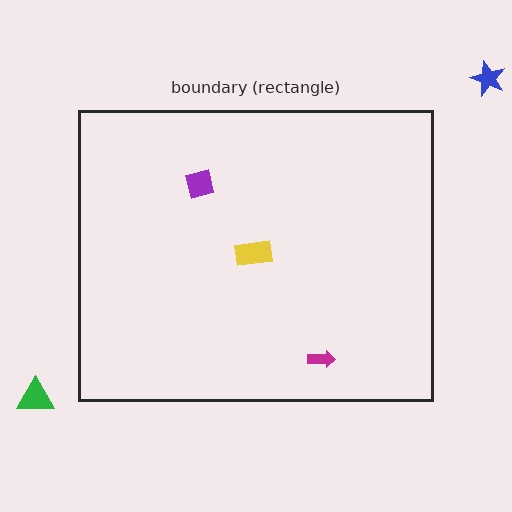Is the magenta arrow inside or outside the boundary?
Inside.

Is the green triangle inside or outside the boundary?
Outside.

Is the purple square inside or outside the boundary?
Inside.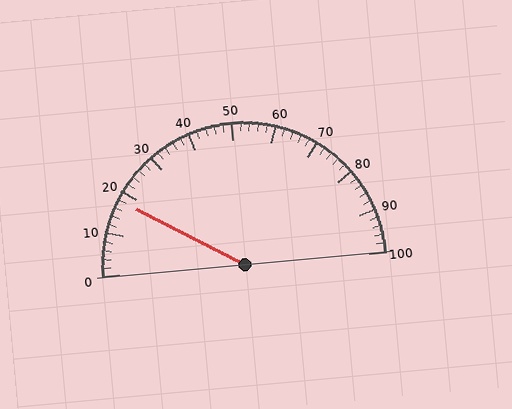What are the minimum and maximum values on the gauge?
The gauge ranges from 0 to 100.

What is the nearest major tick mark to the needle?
The nearest major tick mark is 20.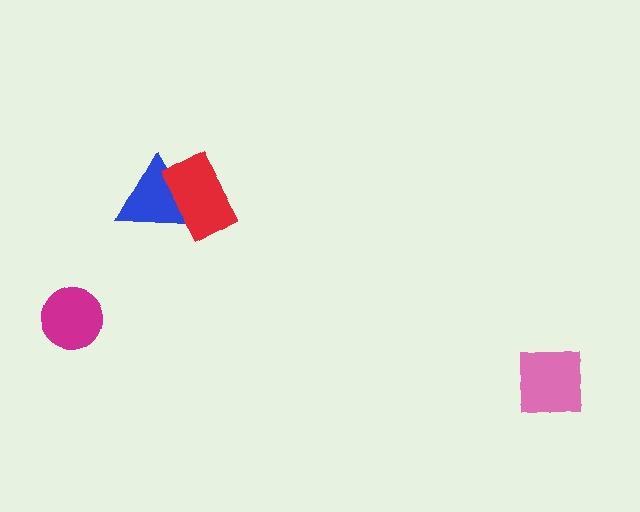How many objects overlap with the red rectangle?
1 object overlaps with the red rectangle.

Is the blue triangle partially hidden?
Yes, it is partially covered by another shape.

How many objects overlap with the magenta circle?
0 objects overlap with the magenta circle.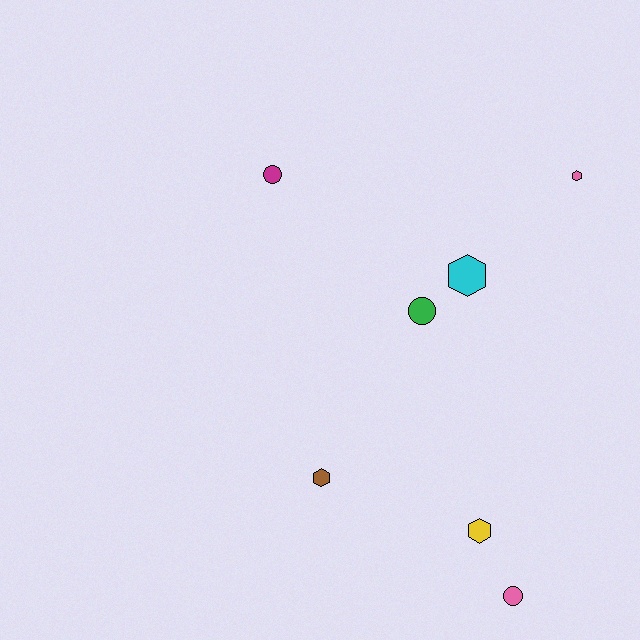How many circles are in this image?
There are 3 circles.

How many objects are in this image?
There are 7 objects.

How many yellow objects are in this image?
There is 1 yellow object.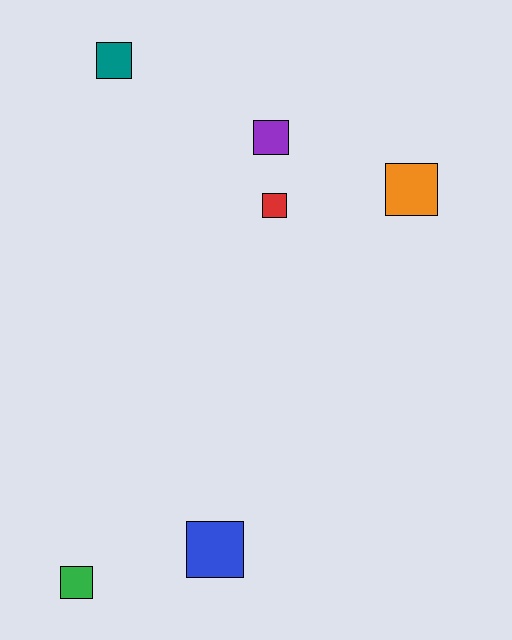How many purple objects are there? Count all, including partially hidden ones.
There is 1 purple object.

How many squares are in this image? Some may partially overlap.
There are 6 squares.